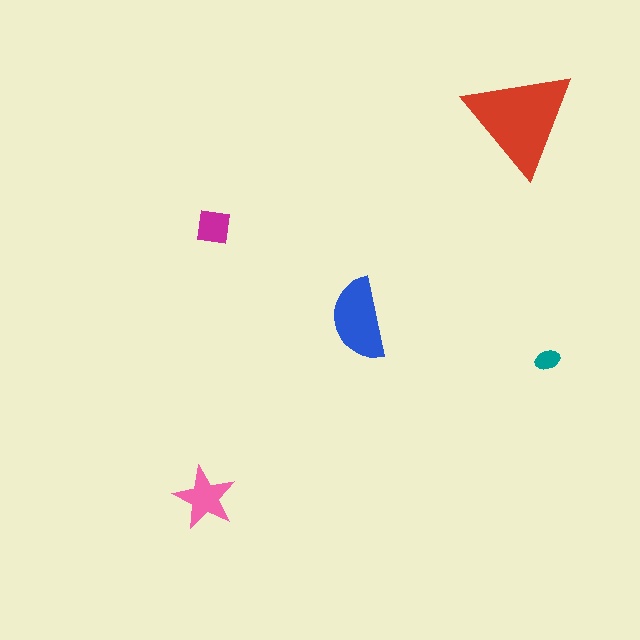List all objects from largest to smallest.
The red triangle, the blue semicircle, the pink star, the magenta square, the teal ellipse.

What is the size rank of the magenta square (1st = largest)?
4th.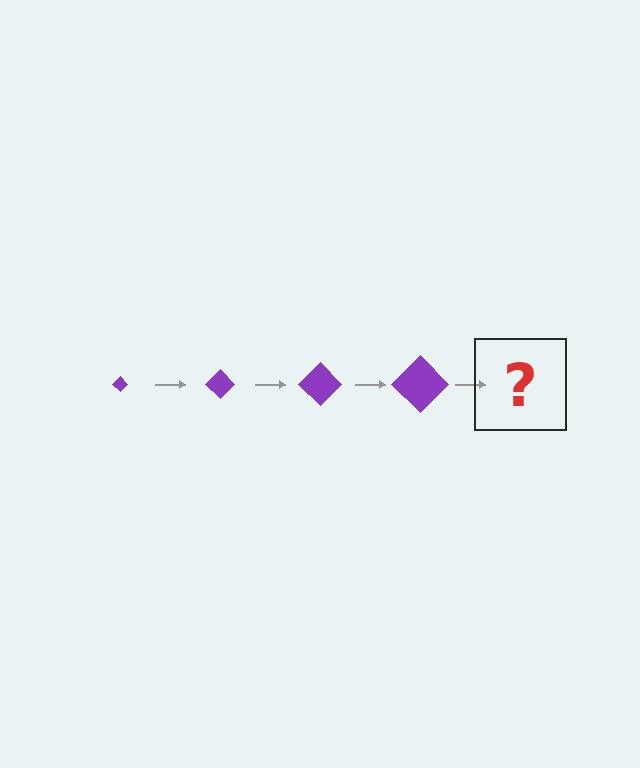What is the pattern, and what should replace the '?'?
The pattern is that the diamond gets progressively larger each step. The '?' should be a purple diamond, larger than the previous one.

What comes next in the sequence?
The next element should be a purple diamond, larger than the previous one.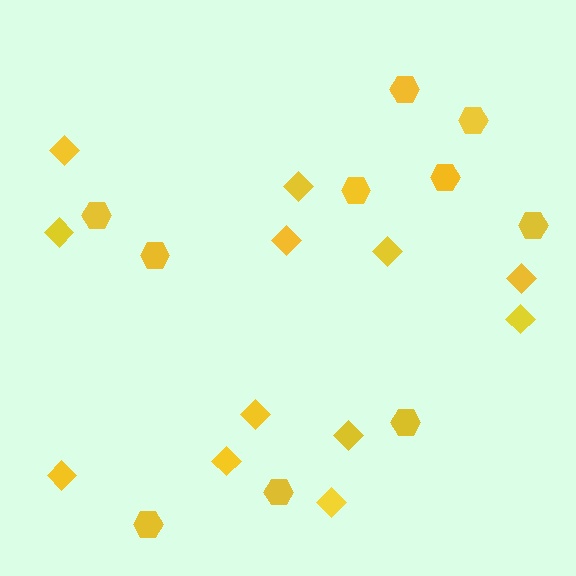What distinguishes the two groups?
There are 2 groups: one group of hexagons (10) and one group of diamonds (12).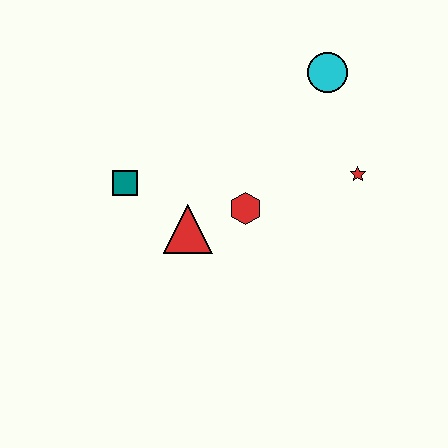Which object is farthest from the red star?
The teal square is farthest from the red star.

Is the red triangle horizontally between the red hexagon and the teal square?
Yes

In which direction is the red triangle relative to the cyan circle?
The red triangle is below the cyan circle.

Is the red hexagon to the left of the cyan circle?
Yes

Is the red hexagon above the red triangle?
Yes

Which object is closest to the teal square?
The red triangle is closest to the teal square.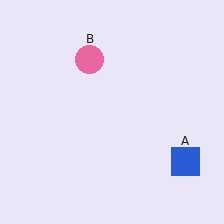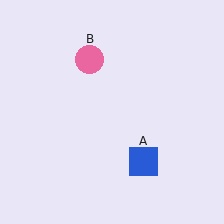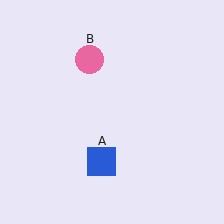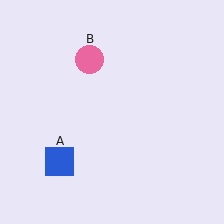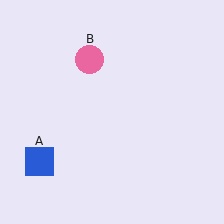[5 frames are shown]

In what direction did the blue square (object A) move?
The blue square (object A) moved left.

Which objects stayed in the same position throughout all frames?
Pink circle (object B) remained stationary.